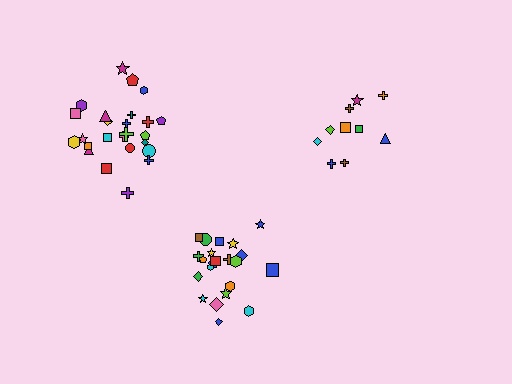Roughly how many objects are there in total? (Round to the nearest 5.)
Roughly 55 objects in total.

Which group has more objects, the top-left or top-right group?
The top-left group.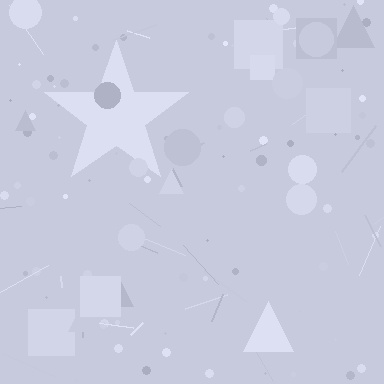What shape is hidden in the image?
A star is hidden in the image.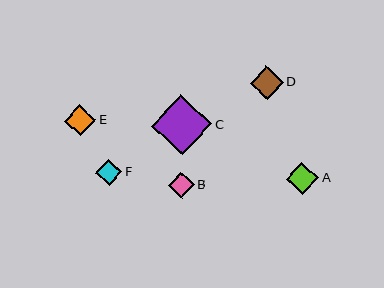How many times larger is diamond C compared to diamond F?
Diamond C is approximately 2.3 times the size of diamond F.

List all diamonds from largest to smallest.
From largest to smallest: C, D, A, E, B, F.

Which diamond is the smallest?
Diamond F is the smallest with a size of approximately 26 pixels.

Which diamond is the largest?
Diamond C is the largest with a size of approximately 60 pixels.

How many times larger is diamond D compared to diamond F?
Diamond D is approximately 1.3 times the size of diamond F.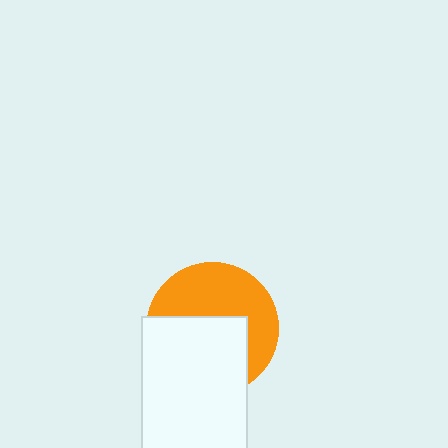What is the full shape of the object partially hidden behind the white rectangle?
The partially hidden object is an orange circle.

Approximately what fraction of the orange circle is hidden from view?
Roughly 51% of the orange circle is hidden behind the white rectangle.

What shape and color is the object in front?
The object in front is a white rectangle.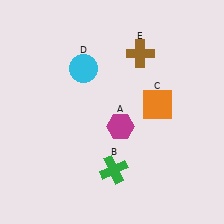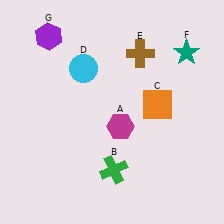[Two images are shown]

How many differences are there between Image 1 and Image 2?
There are 2 differences between the two images.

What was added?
A teal star (F), a purple hexagon (G) were added in Image 2.